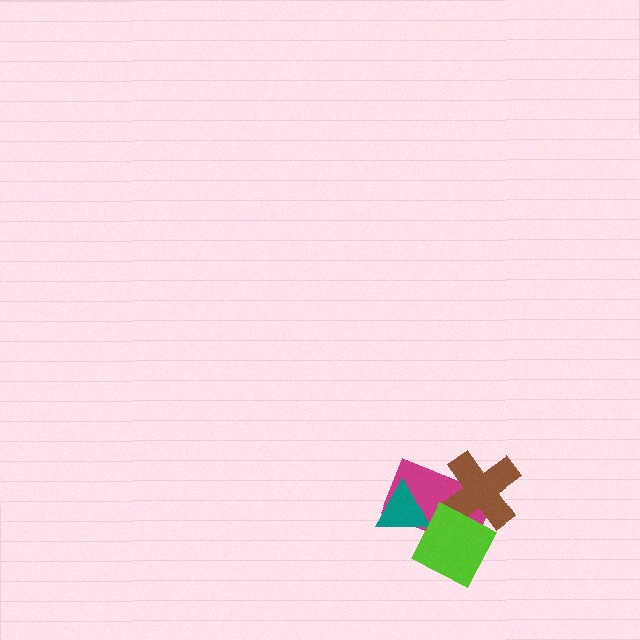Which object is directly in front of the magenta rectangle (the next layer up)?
The teal triangle is directly in front of the magenta rectangle.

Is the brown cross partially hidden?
Yes, it is partially covered by another shape.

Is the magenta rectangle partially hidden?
Yes, it is partially covered by another shape.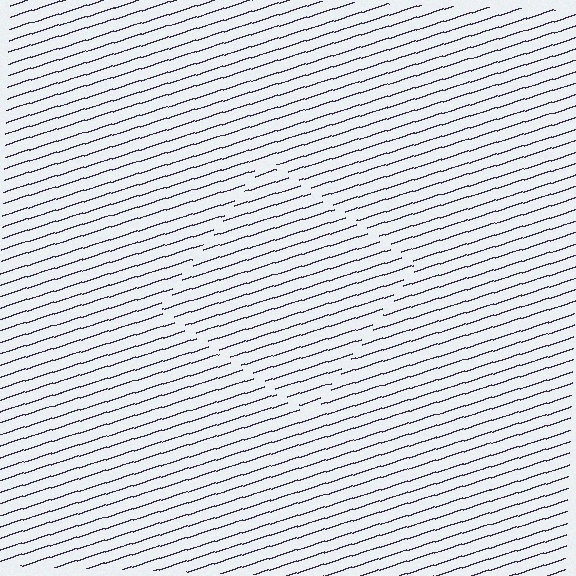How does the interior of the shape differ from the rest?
The interior of the shape contains the same grating, shifted by half a period — the contour is defined by the phase discontinuity where line-ends from the inner and outer gratings abut.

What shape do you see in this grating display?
An illusory square. The interior of the shape contains the same grating, shifted by half a period — the contour is defined by the phase discontinuity where line-ends from the inner and outer gratings abut.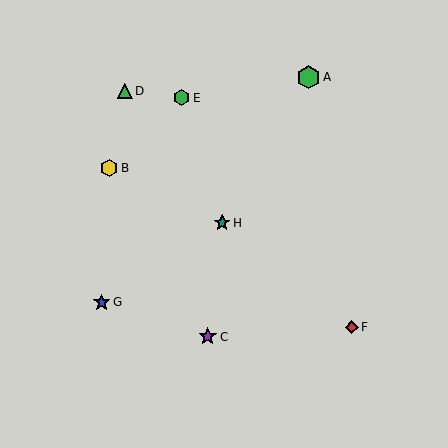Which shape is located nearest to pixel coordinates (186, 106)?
The green hexagon (labeled E) at (181, 98) is nearest to that location.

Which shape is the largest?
The green hexagon (labeled A) is the largest.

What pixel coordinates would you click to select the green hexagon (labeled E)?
Click at (181, 98) to select the green hexagon E.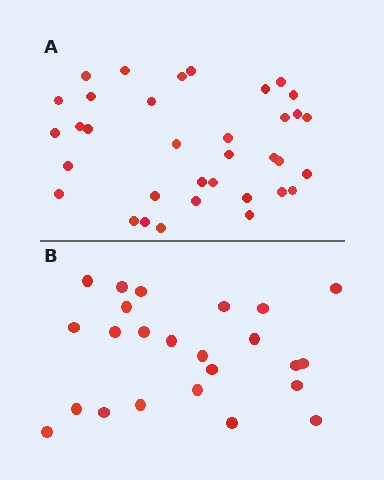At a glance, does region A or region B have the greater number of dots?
Region A (the top region) has more dots.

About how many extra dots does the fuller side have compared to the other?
Region A has roughly 12 or so more dots than region B.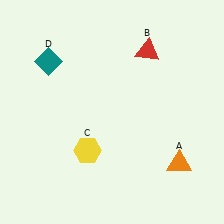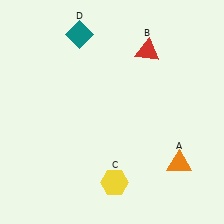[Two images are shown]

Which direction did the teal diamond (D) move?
The teal diamond (D) moved right.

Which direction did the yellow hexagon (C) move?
The yellow hexagon (C) moved down.